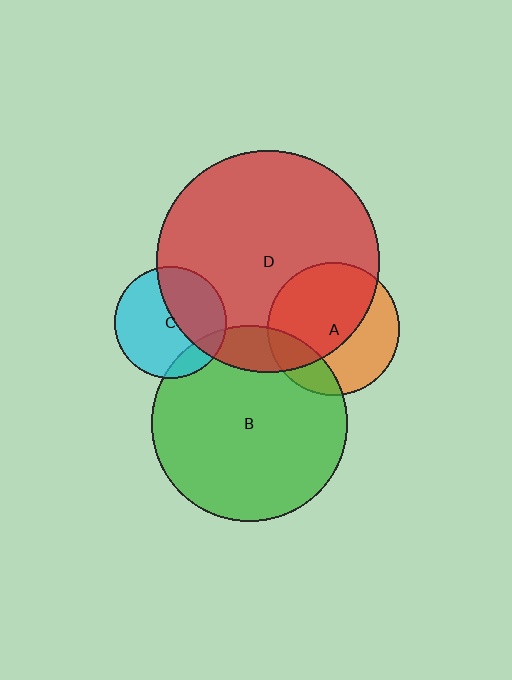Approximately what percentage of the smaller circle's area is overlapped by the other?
Approximately 15%.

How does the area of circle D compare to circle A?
Approximately 2.8 times.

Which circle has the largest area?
Circle D (red).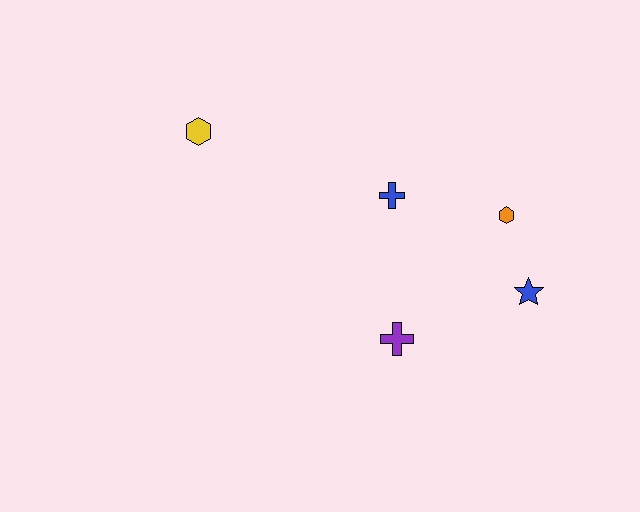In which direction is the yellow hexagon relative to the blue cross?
The yellow hexagon is to the left of the blue cross.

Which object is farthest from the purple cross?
The yellow hexagon is farthest from the purple cross.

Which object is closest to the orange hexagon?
The blue star is closest to the orange hexagon.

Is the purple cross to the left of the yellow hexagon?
No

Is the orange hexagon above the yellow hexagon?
No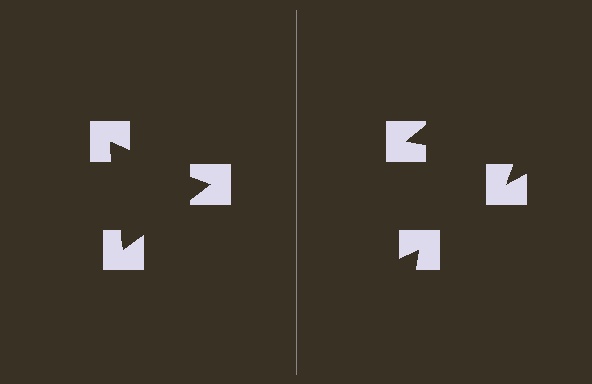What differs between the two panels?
The notched squares are positioned identically on both sides; only the wedge orientations differ. On the left they align to a triangle; on the right they are misaligned.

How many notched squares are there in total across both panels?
6 — 3 on each side.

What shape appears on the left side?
An illusory triangle.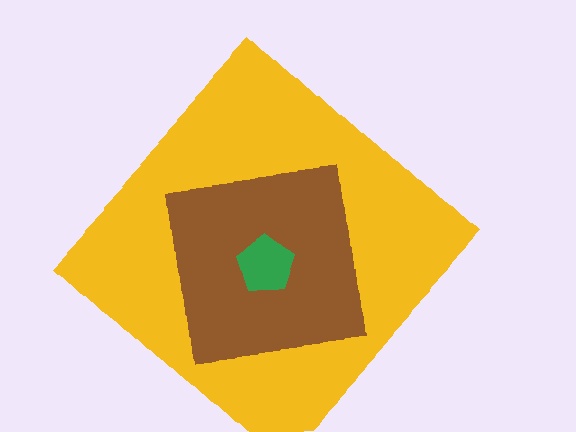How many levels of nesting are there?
3.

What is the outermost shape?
The yellow diamond.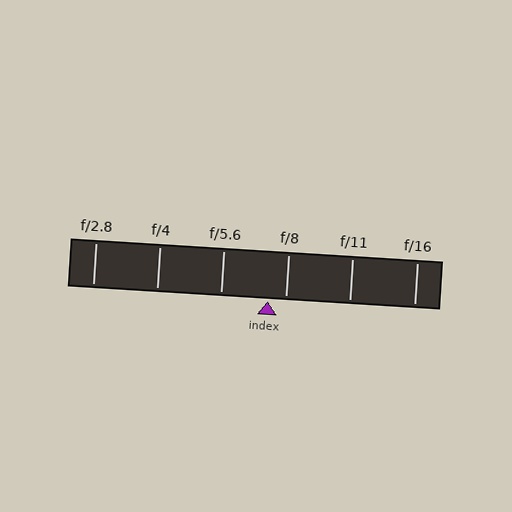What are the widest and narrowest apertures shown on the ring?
The widest aperture shown is f/2.8 and the narrowest is f/16.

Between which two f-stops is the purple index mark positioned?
The index mark is between f/5.6 and f/8.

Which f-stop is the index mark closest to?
The index mark is closest to f/8.